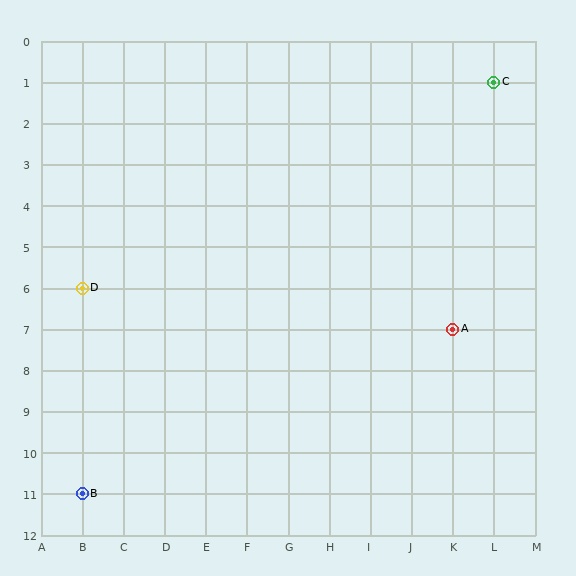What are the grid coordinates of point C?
Point C is at grid coordinates (L, 1).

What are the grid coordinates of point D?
Point D is at grid coordinates (B, 6).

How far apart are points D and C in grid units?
Points D and C are 10 columns and 5 rows apart (about 11.2 grid units diagonally).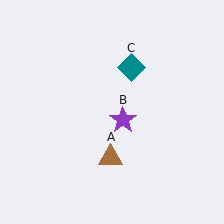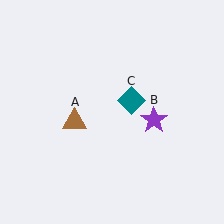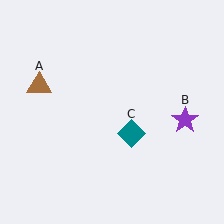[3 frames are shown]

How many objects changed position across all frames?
3 objects changed position: brown triangle (object A), purple star (object B), teal diamond (object C).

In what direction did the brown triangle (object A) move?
The brown triangle (object A) moved up and to the left.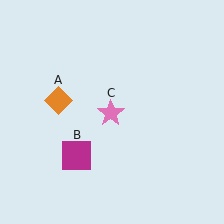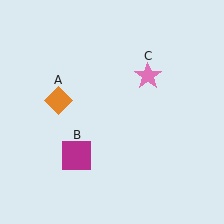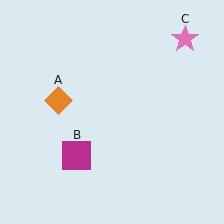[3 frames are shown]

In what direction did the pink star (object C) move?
The pink star (object C) moved up and to the right.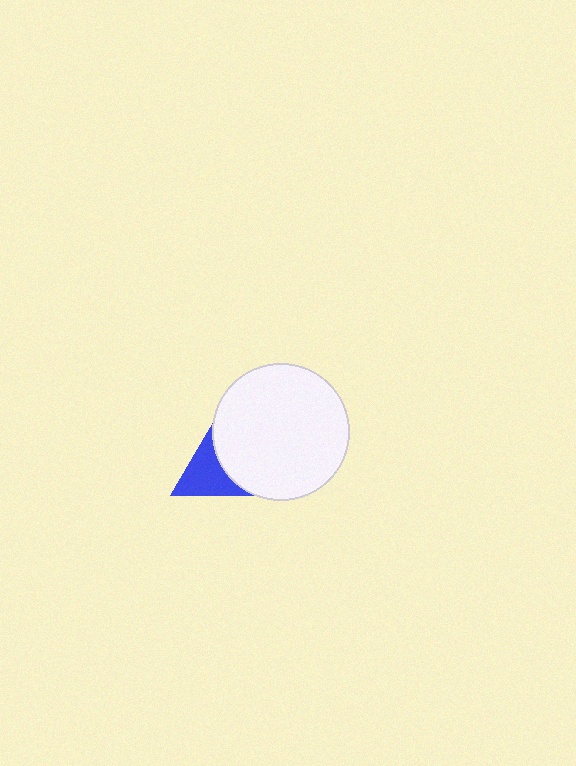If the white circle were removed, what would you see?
You would see the complete blue triangle.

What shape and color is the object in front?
The object in front is a white circle.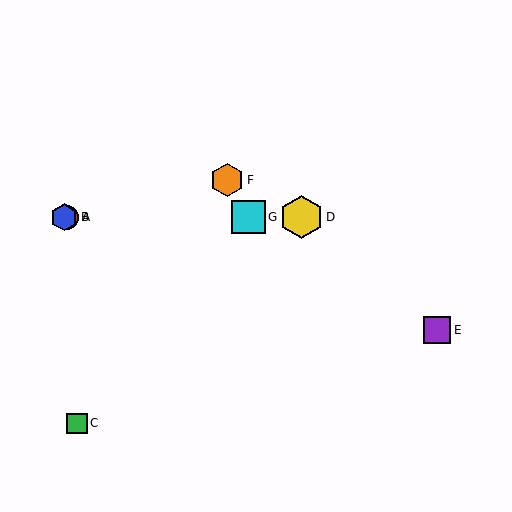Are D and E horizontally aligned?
No, D is at y≈217 and E is at y≈330.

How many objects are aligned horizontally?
4 objects (A, B, D, G) are aligned horizontally.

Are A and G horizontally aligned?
Yes, both are at y≈217.